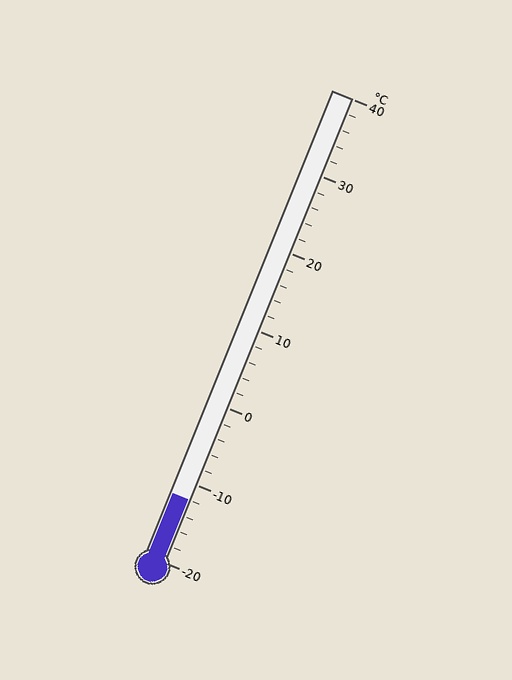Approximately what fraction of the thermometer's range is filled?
The thermometer is filled to approximately 15% of its range.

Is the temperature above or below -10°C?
The temperature is below -10°C.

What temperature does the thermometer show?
The thermometer shows approximately -12°C.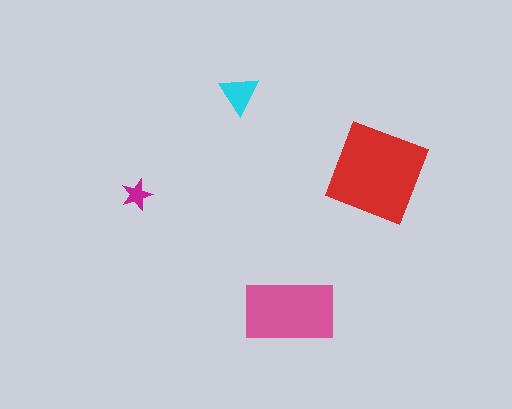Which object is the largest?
The red diamond.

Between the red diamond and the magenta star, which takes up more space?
The red diamond.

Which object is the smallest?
The magenta star.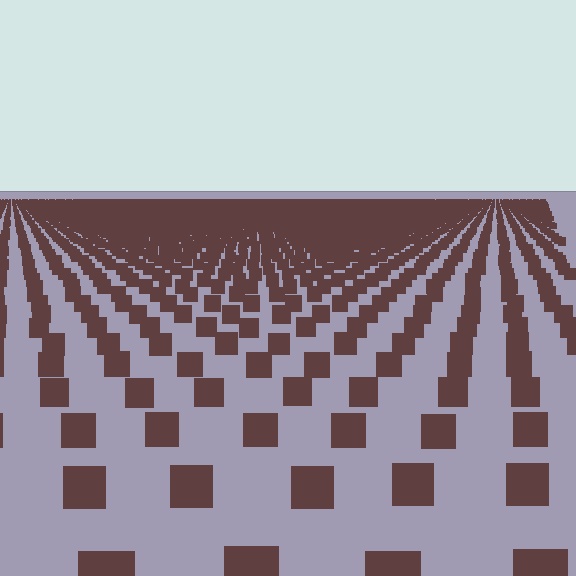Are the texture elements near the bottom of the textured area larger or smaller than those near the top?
Larger. Near the bottom, elements are closer to the viewer and appear at a bigger on-screen size.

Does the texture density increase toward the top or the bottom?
Density increases toward the top.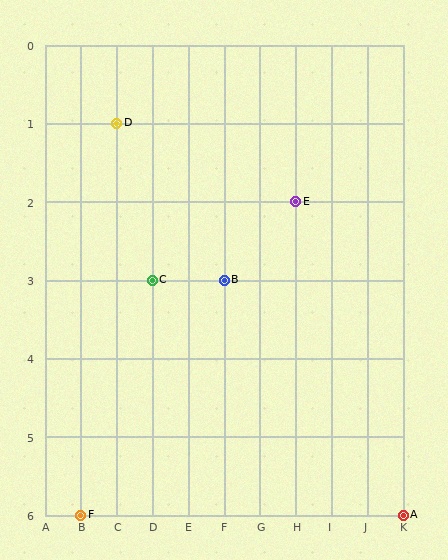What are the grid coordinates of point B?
Point B is at grid coordinates (F, 3).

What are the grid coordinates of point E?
Point E is at grid coordinates (H, 2).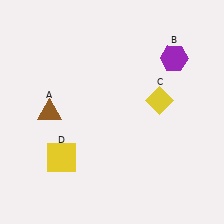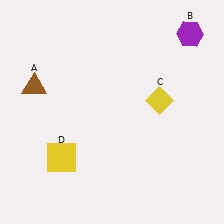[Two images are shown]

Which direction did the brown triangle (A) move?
The brown triangle (A) moved up.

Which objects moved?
The objects that moved are: the brown triangle (A), the purple hexagon (B).